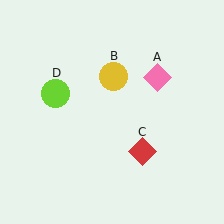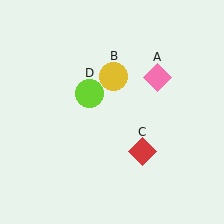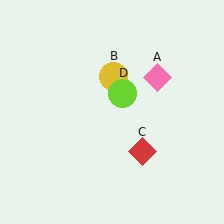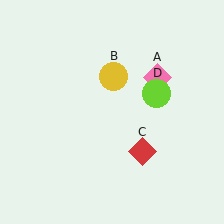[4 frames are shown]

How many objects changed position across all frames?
1 object changed position: lime circle (object D).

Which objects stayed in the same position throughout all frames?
Pink diamond (object A) and yellow circle (object B) and red diamond (object C) remained stationary.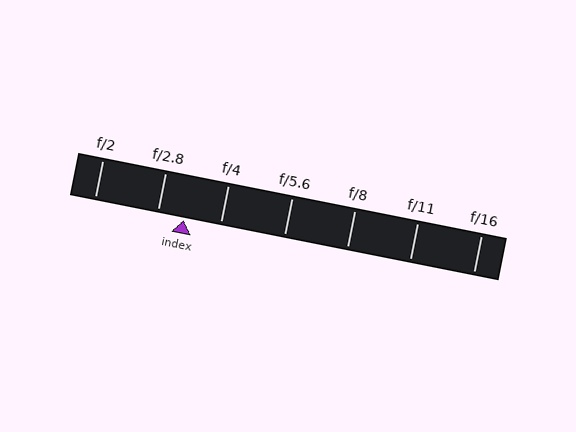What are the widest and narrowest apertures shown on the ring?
The widest aperture shown is f/2 and the narrowest is f/16.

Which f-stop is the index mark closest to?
The index mark is closest to f/2.8.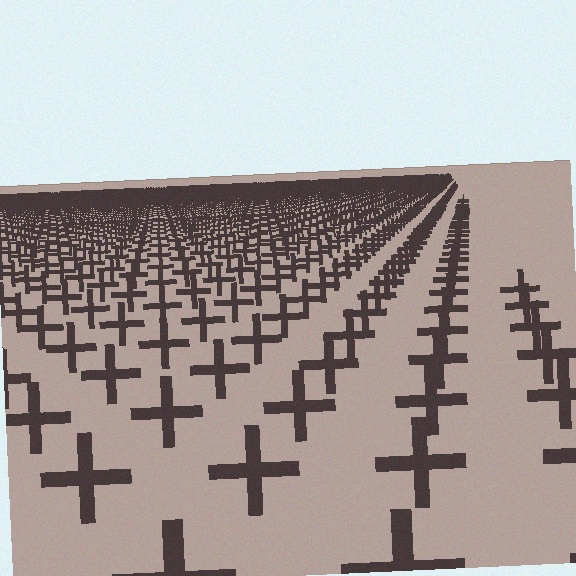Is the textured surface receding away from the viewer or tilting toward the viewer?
The surface is receding away from the viewer. Texture elements get smaller and denser toward the top.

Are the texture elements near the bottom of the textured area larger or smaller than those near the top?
Larger. Near the bottom, elements are closer to the viewer and appear at a bigger on-screen size.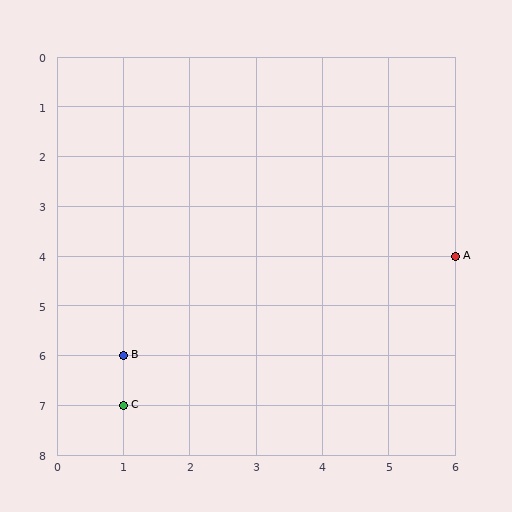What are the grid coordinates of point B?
Point B is at grid coordinates (1, 6).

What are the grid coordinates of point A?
Point A is at grid coordinates (6, 4).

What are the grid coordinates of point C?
Point C is at grid coordinates (1, 7).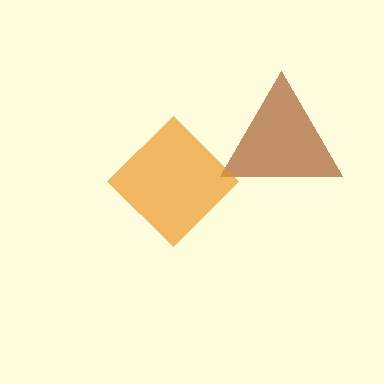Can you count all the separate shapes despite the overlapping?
Yes, there are 2 separate shapes.